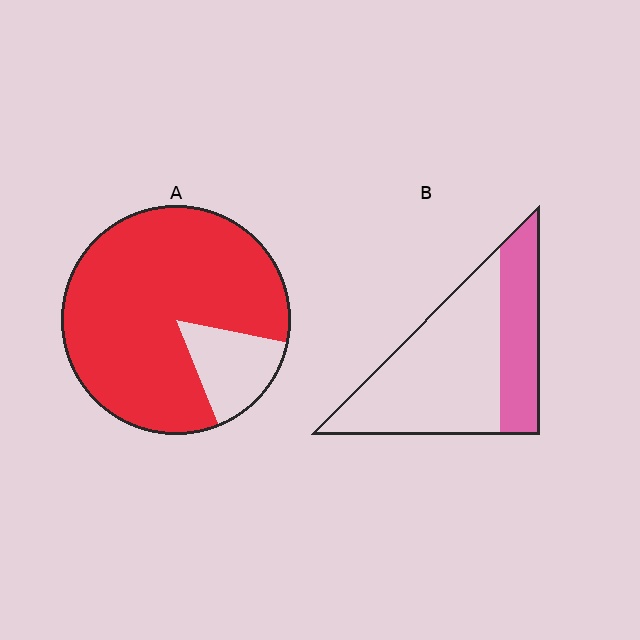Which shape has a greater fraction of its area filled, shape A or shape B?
Shape A.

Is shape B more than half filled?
No.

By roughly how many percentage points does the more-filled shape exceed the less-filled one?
By roughly 55 percentage points (A over B).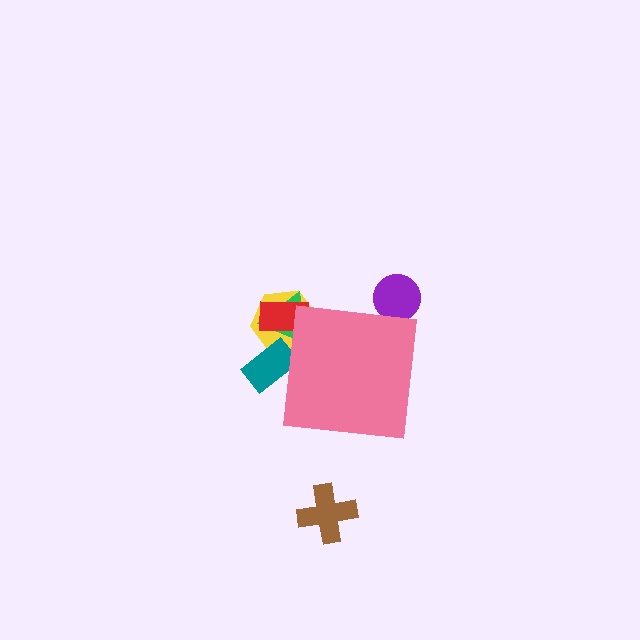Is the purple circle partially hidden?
Yes, the purple circle is partially hidden behind the pink square.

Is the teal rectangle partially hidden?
Yes, the teal rectangle is partially hidden behind the pink square.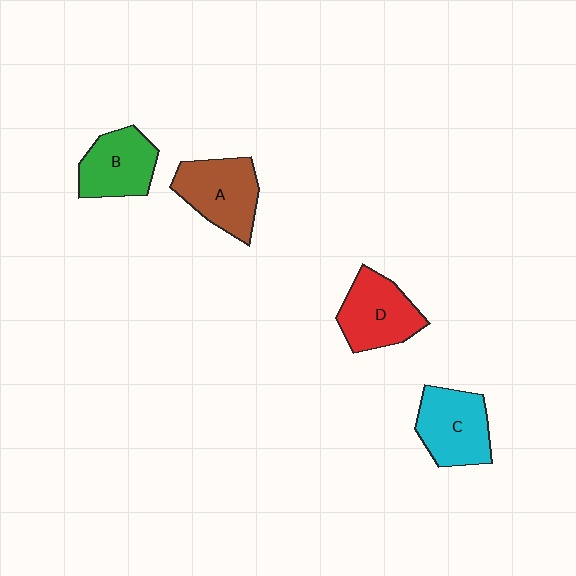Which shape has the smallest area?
Shape B (green).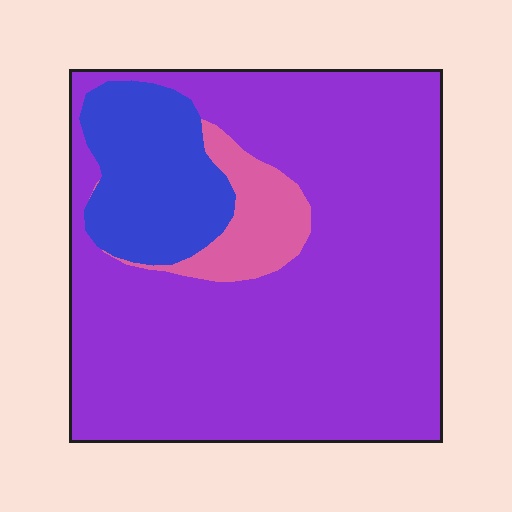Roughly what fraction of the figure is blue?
Blue covers about 15% of the figure.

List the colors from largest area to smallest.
From largest to smallest: purple, blue, pink.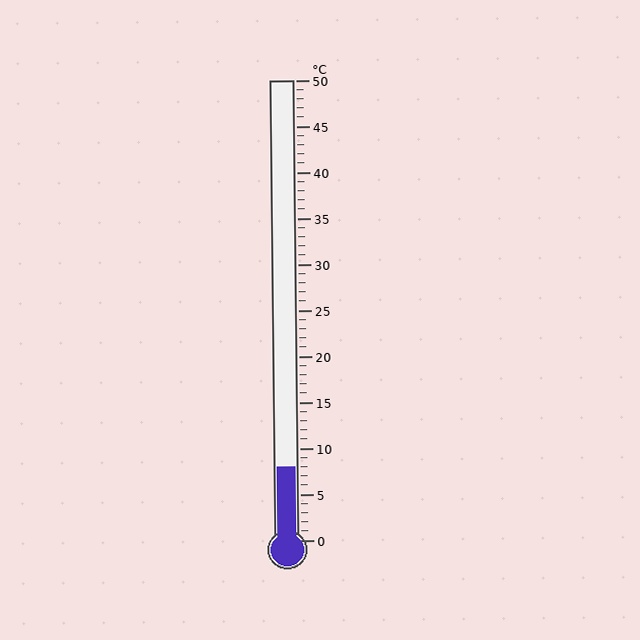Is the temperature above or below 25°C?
The temperature is below 25°C.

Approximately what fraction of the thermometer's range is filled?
The thermometer is filled to approximately 15% of its range.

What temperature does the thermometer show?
The thermometer shows approximately 8°C.